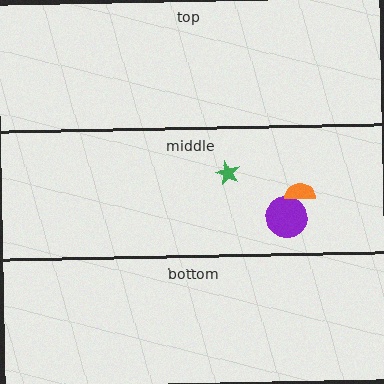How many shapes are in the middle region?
3.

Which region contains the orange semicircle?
The middle region.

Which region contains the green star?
The middle region.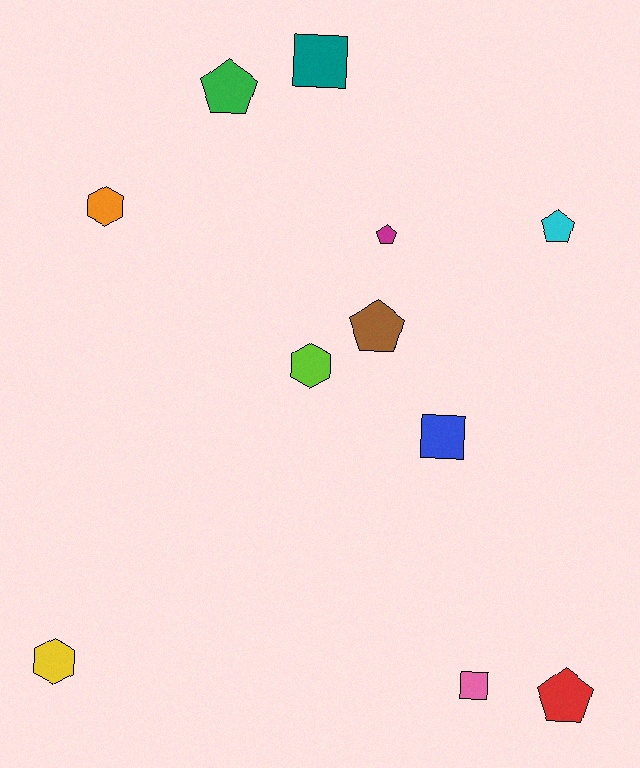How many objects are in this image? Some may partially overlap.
There are 11 objects.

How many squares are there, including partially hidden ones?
There are 3 squares.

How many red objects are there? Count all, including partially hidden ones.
There is 1 red object.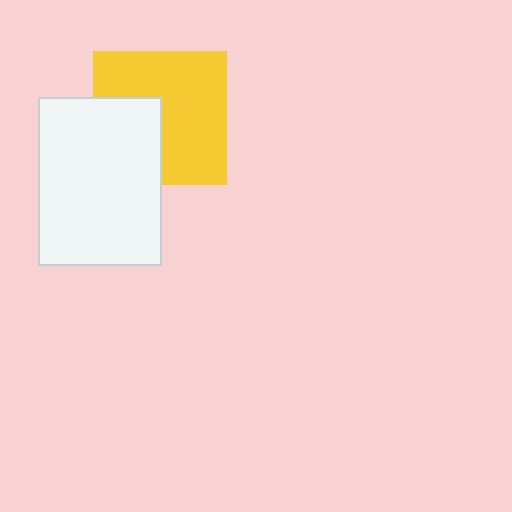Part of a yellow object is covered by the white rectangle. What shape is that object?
It is a square.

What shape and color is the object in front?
The object in front is a white rectangle.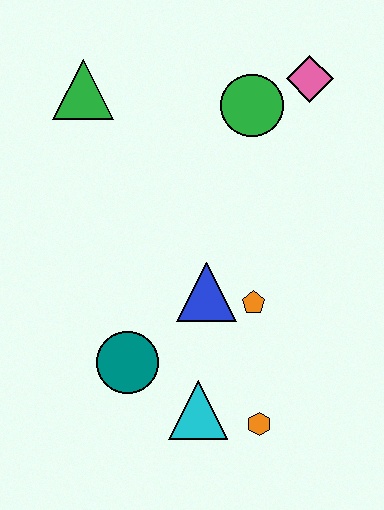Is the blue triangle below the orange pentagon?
No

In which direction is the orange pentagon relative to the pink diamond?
The orange pentagon is below the pink diamond.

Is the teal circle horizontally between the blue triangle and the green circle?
No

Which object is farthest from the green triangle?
The orange hexagon is farthest from the green triangle.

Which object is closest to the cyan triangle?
The orange hexagon is closest to the cyan triangle.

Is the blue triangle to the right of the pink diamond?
No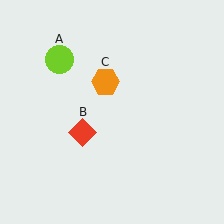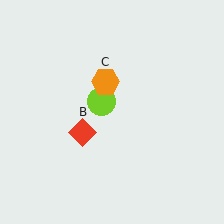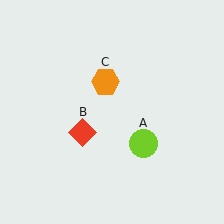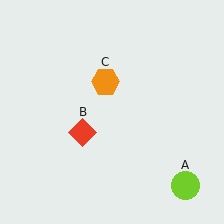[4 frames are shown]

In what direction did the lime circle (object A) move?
The lime circle (object A) moved down and to the right.